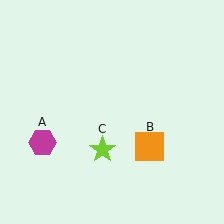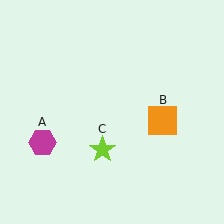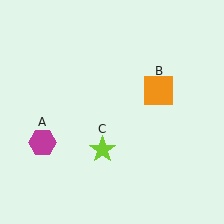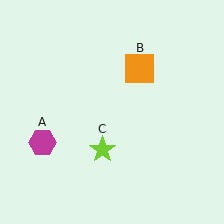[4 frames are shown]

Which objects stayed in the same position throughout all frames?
Magenta hexagon (object A) and lime star (object C) remained stationary.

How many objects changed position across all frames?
1 object changed position: orange square (object B).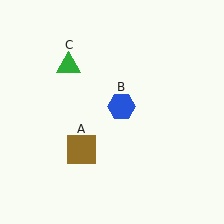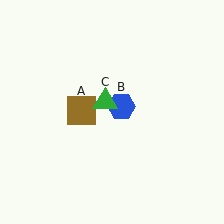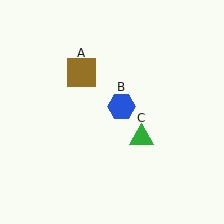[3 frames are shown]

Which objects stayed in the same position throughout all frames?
Blue hexagon (object B) remained stationary.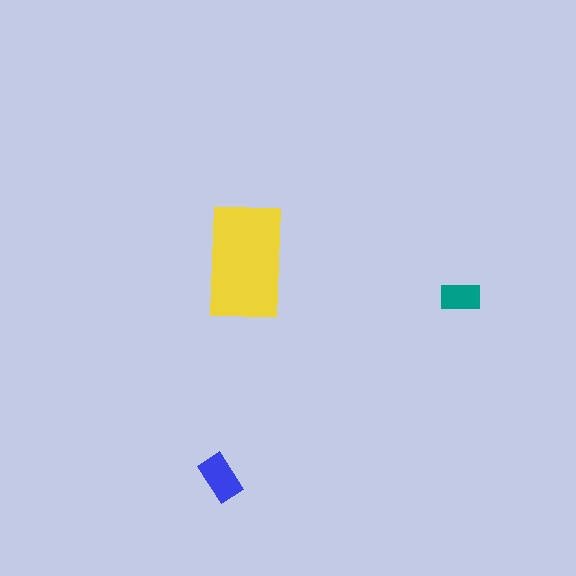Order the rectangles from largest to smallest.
the yellow one, the blue one, the teal one.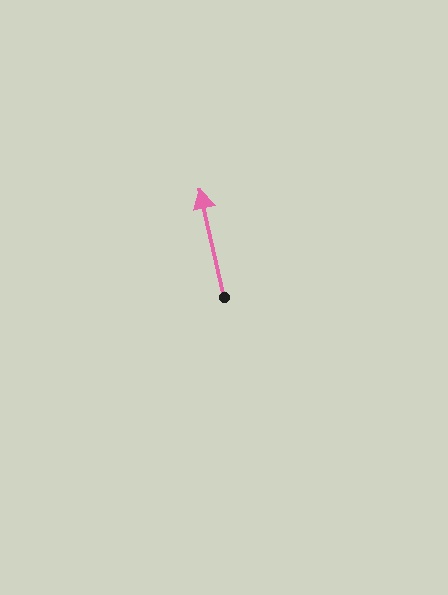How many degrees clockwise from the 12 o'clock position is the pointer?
Approximately 348 degrees.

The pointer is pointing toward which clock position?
Roughly 12 o'clock.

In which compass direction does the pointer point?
North.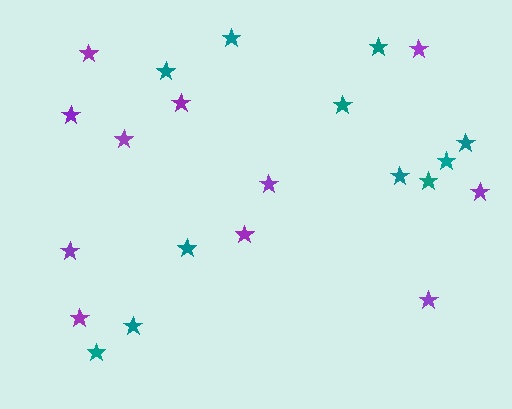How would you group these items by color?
There are 2 groups: one group of purple stars (11) and one group of teal stars (11).